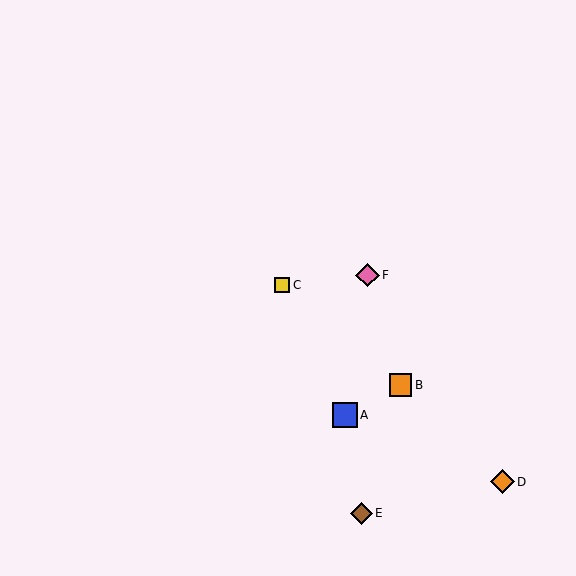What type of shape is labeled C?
Shape C is a yellow square.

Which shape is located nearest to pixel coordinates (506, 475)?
The orange diamond (labeled D) at (502, 482) is nearest to that location.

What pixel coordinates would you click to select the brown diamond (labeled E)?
Click at (361, 513) to select the brown diamond E.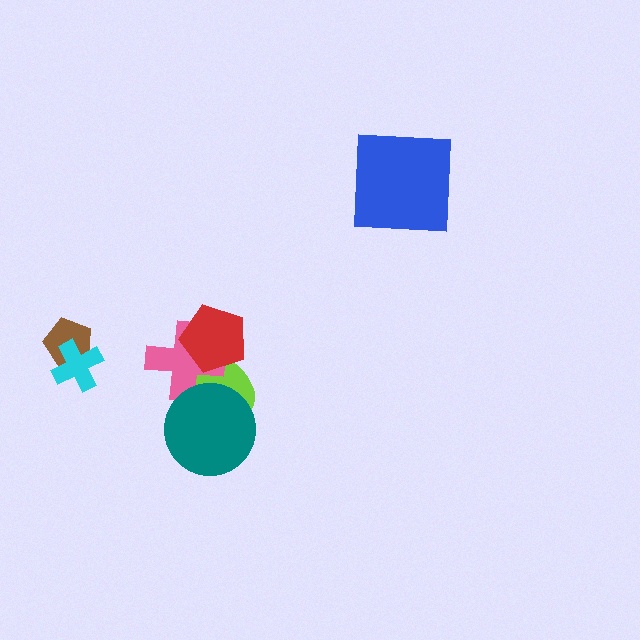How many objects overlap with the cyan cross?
1 object overlaps with the cyan cross.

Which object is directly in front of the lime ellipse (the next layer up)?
The pink cross is directly in front of the lime ellipse.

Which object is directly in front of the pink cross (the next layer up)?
The red pentagon is directly in front of the pink cross.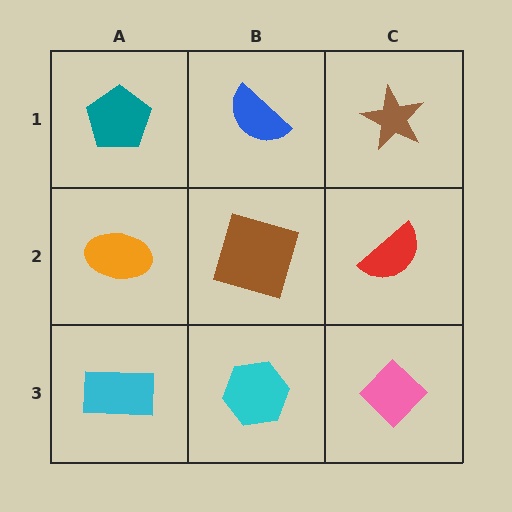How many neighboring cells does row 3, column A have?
2.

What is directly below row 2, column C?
A pink diamond.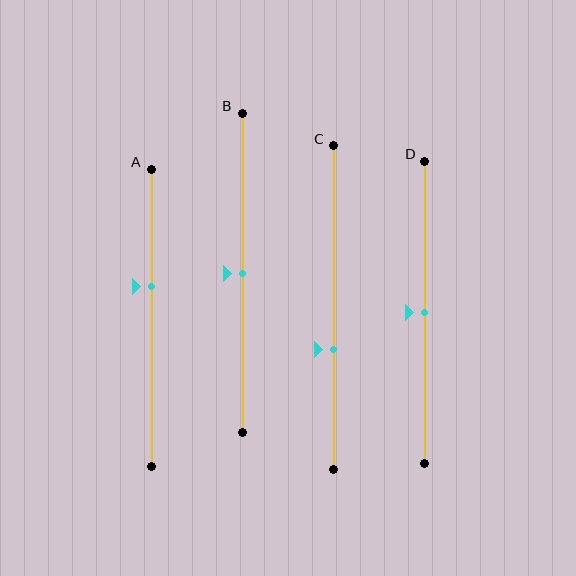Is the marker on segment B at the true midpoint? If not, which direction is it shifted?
Yes, the marker on segment B is at the true midpoint.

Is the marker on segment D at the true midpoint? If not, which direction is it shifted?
Yes, the marker on segment D is at the true midpoint.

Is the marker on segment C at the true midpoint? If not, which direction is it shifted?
No, the marker on segment C is shifted downward by about 13% of the segment length.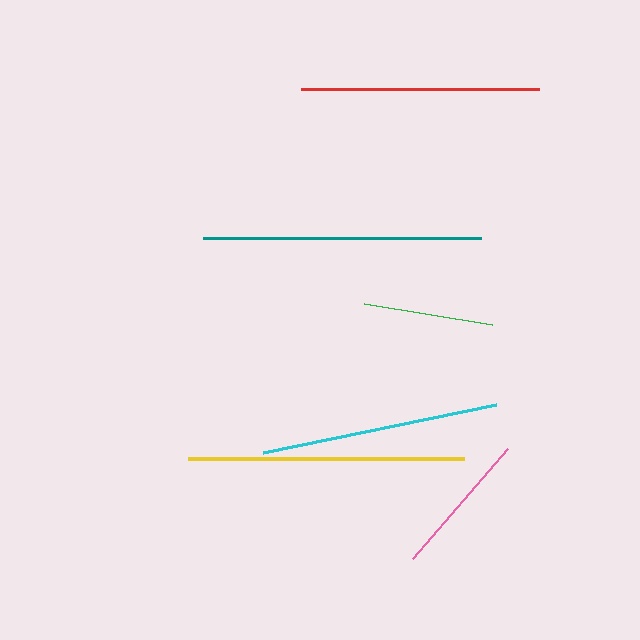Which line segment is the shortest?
The green line is the shortest at approximately 130 pixels.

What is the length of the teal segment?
The teal segment is approximately 278 pixels long.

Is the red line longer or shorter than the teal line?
The teal line is longer than the red line.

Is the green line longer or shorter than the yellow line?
The yellow line is longer than the green line.